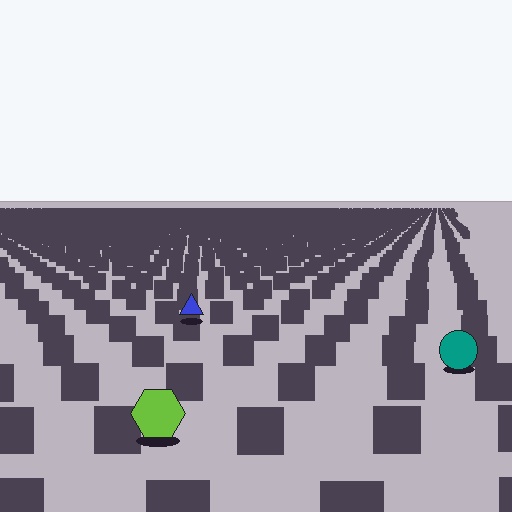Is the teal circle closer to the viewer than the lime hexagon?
No. The lime hexagon is closer — you can tell from the texture gradient: the ground texture is coarser near it.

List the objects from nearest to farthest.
From nearest to farthest: the lime hexagon, the teal circle, the blue triangle.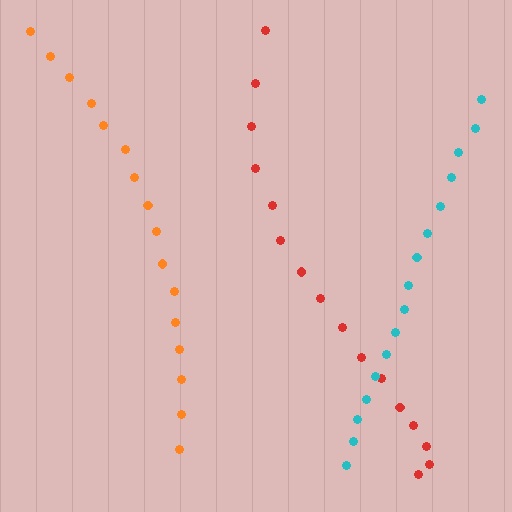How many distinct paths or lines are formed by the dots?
There are 3 distinct paths.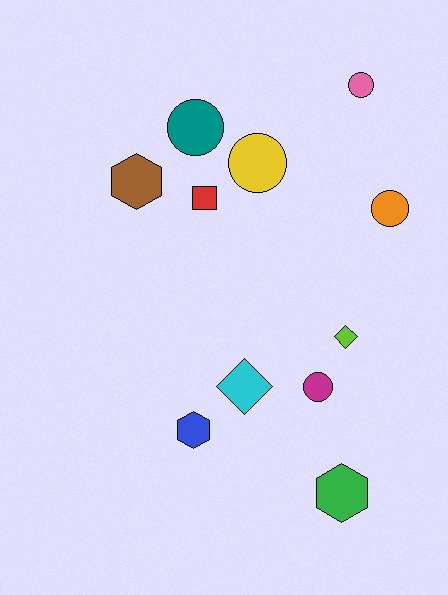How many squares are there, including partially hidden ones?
There is 1 square.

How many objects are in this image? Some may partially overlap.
There are 11 objects.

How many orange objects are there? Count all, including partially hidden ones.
There is 1 orange object.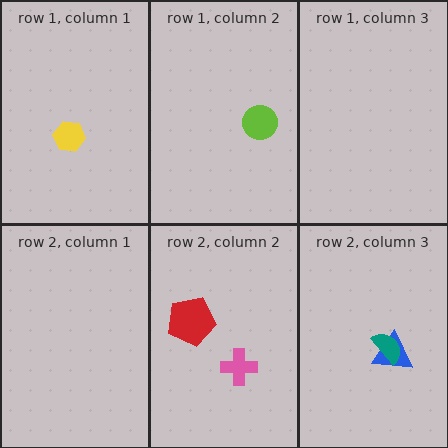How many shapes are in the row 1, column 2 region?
1.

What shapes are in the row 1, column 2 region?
The lime circle.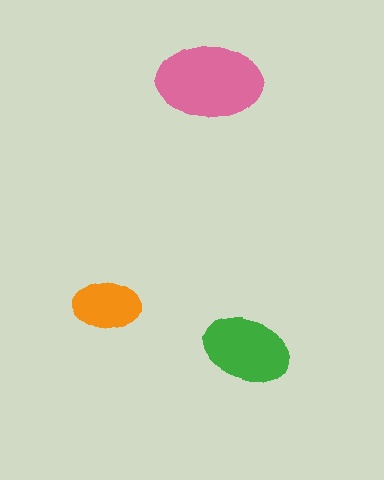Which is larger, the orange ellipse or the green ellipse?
The green one.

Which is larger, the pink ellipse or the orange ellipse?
The pink one.